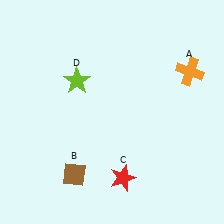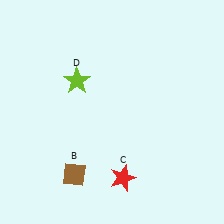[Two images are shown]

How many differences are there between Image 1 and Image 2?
There is 1 difference between the two images.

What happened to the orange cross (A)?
The orange cross (A) was removed in Image 2. It was in the top-right area of Image 1.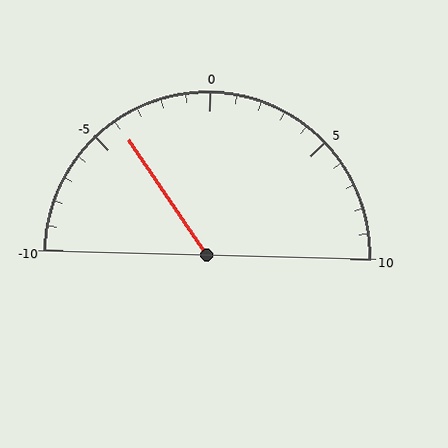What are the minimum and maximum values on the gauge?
The gauge ranges from -10 to 10.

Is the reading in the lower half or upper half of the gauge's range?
The reading is in the lower half of the range (-10 to 10).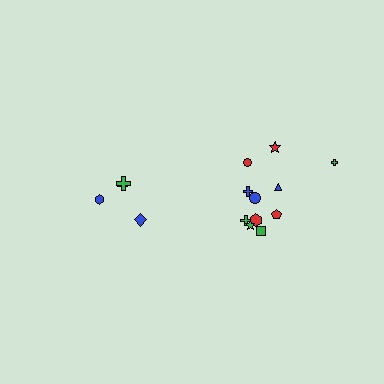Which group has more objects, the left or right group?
The right group.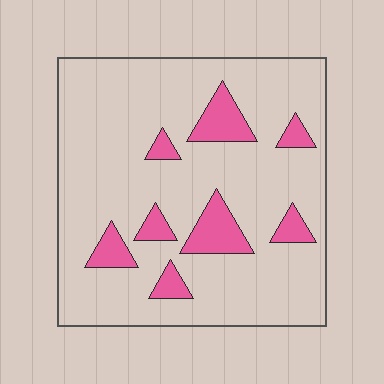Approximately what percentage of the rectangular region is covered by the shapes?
Approximately 15%.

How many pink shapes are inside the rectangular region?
8.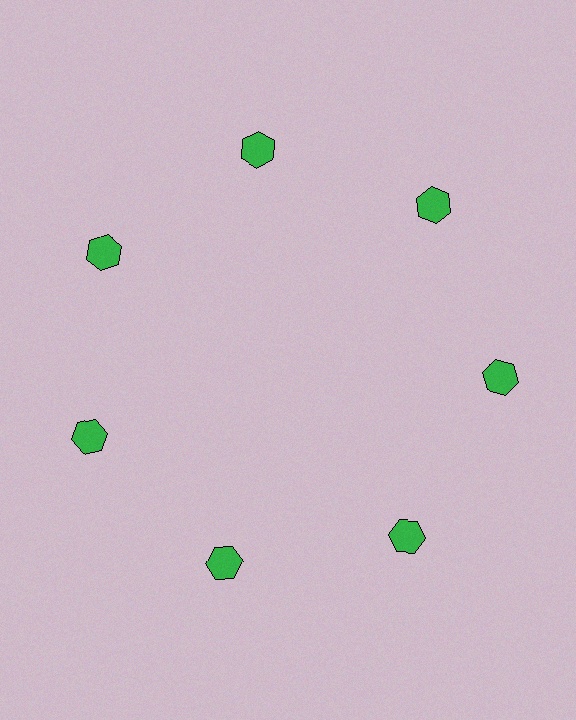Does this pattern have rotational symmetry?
Yes, this pattern has 7-fold rotational symmetry. It looks the same after rotating 51 degrees around the center.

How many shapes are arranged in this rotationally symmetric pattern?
There are 7 shapes, arranged in 7 groups of 1.